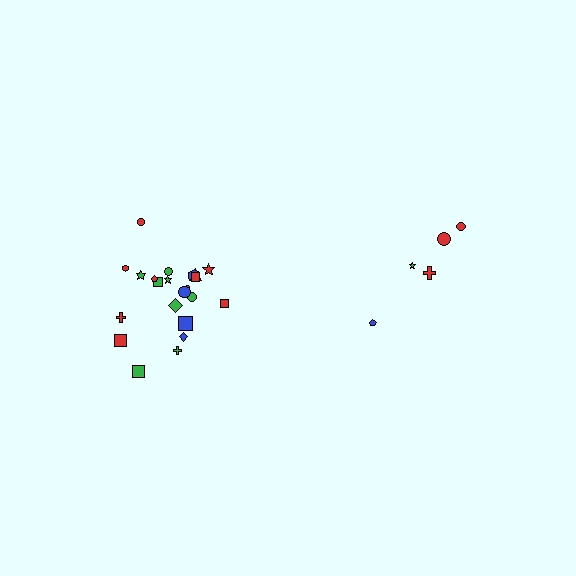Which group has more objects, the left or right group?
The left group.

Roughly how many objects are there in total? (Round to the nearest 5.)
Roughly 25 objects in total.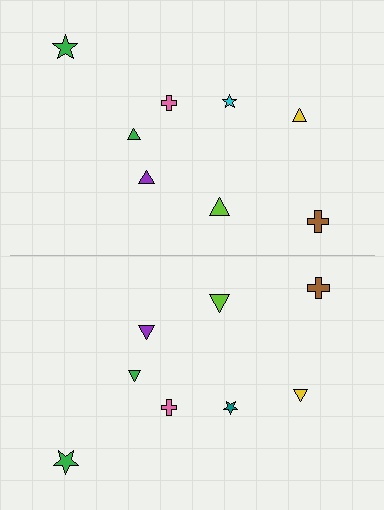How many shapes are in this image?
There are 16 shapes in this image.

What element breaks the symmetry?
The teal star on the bottom side breaks the symmetry — its mirror counterpart is cyan.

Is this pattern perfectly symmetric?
No, the pattern is not perfectly symmetric. The teal star on the bottom side breaks the symmetry — its mirror counterpart is cyan.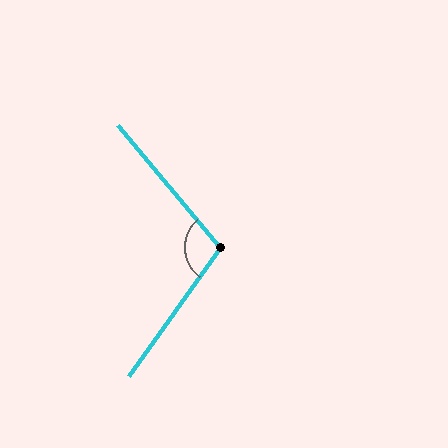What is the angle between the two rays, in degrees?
Approximately 104 degrees.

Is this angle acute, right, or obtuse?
It is obtuse.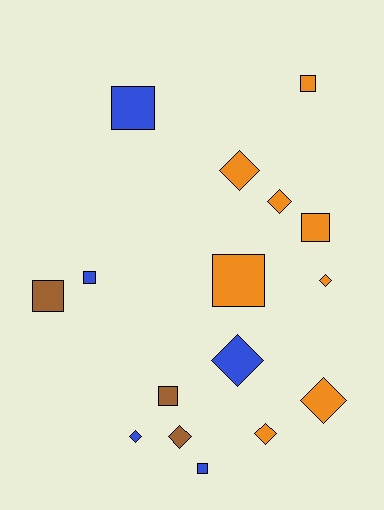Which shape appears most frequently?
Square, with 8 objects.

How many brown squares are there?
There are 2 brown squares.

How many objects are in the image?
There are 16 objects.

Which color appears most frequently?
Orange, with 8 objects.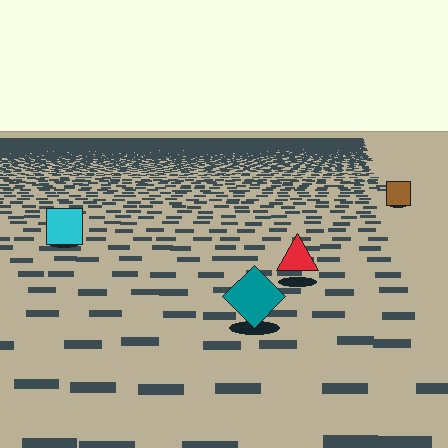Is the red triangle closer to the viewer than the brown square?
Yes. The red triangle is closer — you can tell from the texture gradient: the ground texture is coarser near it.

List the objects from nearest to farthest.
From nearest to farthest: the teal diamond, the red triangle, the cyan square, the brown square.